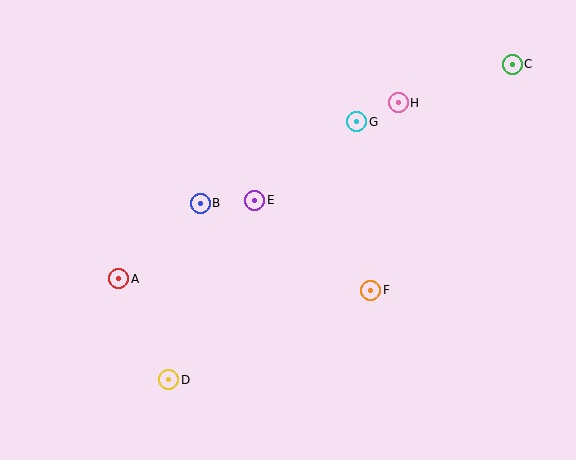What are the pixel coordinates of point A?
Point A is at (119, 279).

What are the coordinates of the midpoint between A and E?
The midpoint between A and E is at (187, 239).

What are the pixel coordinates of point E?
Point E is at (255, 200).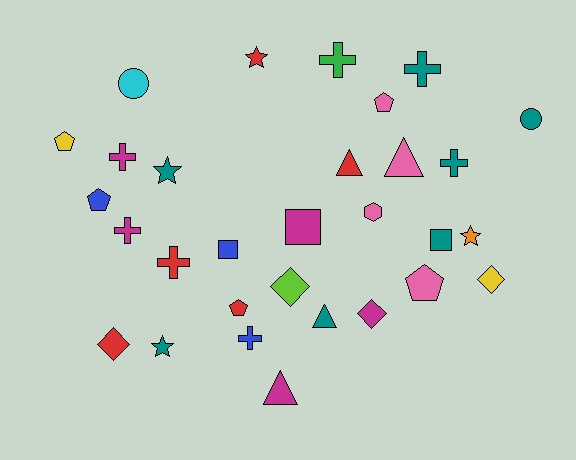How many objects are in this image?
There are 30 objects.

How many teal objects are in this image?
There are 7 teal objects.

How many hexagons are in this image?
There is 1 hexagon.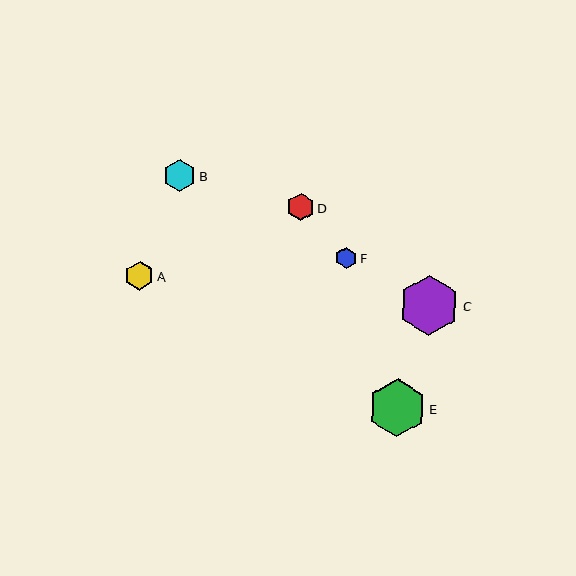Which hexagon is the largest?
Hexagon C is the largest with a size of approximately 61 pixels.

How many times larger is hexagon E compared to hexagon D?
Hexagon E is approximately 2.1 times the size of hexagon D.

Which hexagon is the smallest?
Hexagon F is the smallest with a size of approximately 21 pixels.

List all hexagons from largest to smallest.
From largest to smallest: C, E, B, A, D, F.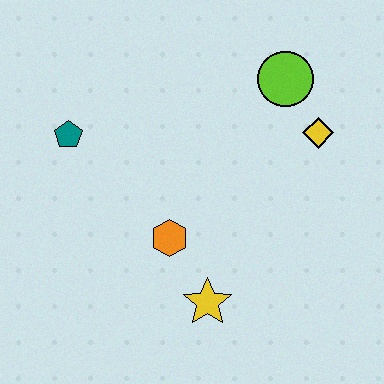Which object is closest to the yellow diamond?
The lime circle is closest to the yellow diamond.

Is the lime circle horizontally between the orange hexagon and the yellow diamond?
Yes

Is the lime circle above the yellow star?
Yes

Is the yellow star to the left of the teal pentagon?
No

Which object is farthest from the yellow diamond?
The teal pentagon is farthest from the yellow diamond.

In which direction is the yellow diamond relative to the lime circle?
The yellow diamond is below the lime circle.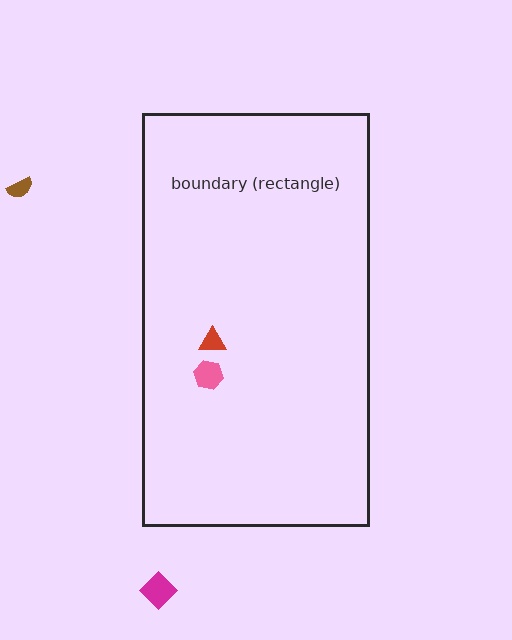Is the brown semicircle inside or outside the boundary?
Outside.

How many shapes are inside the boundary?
2 inside, 2 outside.